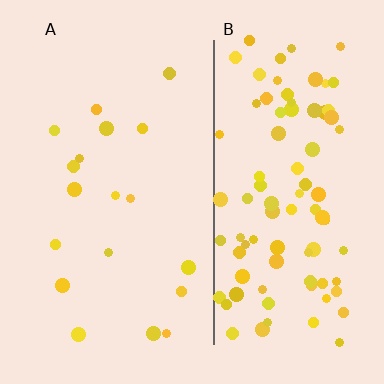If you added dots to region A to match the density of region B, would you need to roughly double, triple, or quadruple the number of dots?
Approximately quadruple.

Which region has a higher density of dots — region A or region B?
B (the right).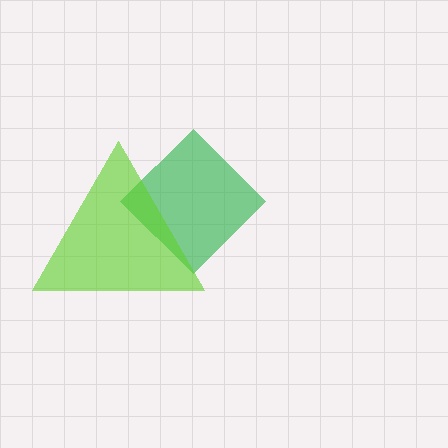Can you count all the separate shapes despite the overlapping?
Yes, there are 2 separate shapes.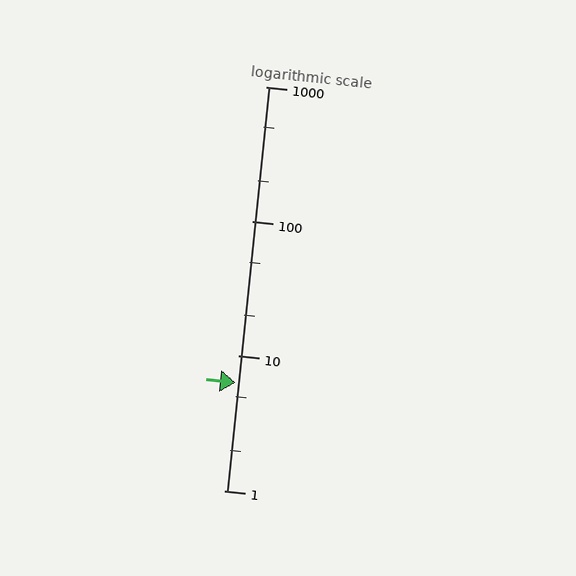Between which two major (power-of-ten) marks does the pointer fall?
The pointer is between 1 and 10.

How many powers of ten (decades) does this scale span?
The scale spans 3 decades, from 1 to 1000.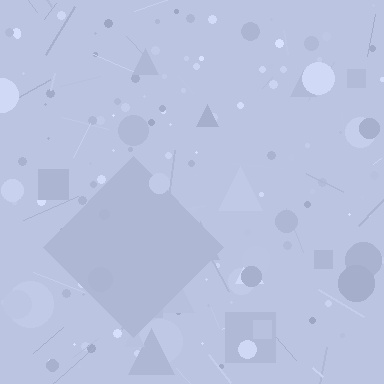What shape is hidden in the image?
A diamond is hidden in the image.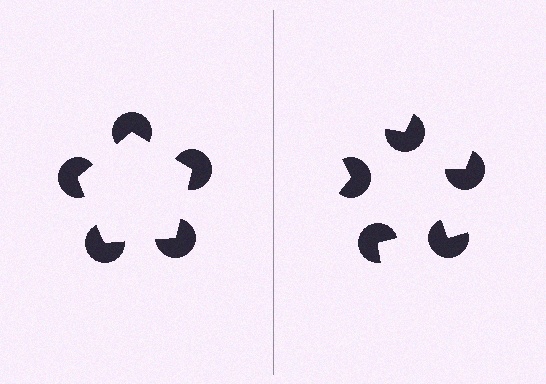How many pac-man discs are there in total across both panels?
10 — 5 on each side.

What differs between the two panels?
The pac-man discs are positioned identically on both sides; only the wedge orientations differ. On the left they align to a pentagon; on the right they are misaligned.